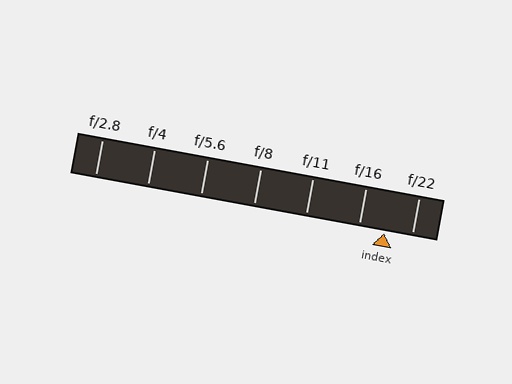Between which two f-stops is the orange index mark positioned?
The index mark is between f/16 and f/22.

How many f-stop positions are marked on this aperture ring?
There are 7 f-stop positions marked.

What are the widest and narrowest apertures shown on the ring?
The widest aperture shown is f/2.8 and the narrowest is f/22.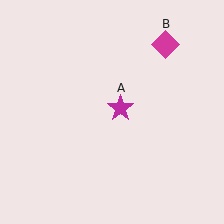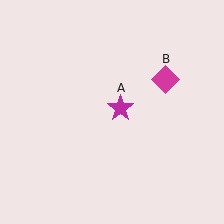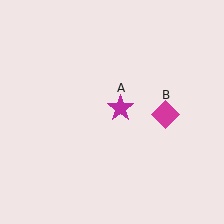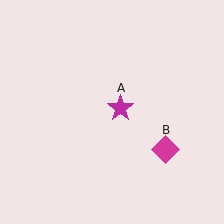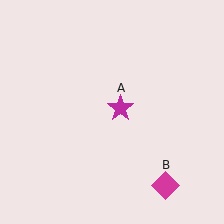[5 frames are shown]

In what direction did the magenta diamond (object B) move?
The magenta diamond (object B) moved down.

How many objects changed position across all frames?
1 object changed position: magenta diamond (object B).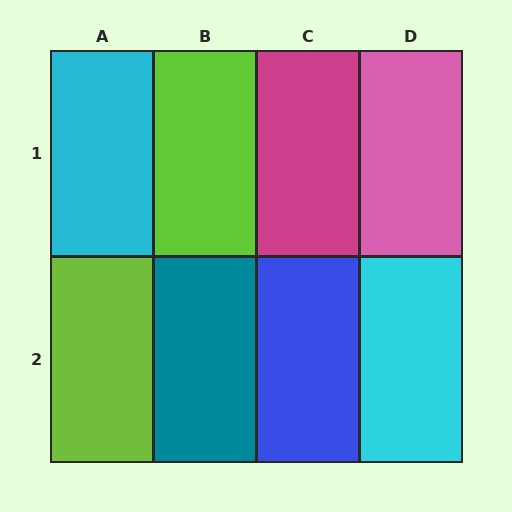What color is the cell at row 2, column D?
Cyan.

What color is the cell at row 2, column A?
Lime.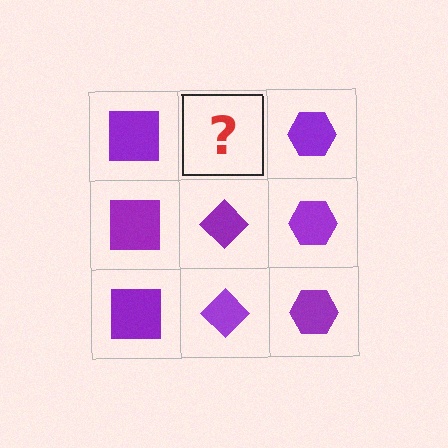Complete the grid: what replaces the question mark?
The question mark should be replaced with a purple diamond.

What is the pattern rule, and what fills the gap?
The rule is that each column has a consistent shape. The gap should be filled with a purple diamond.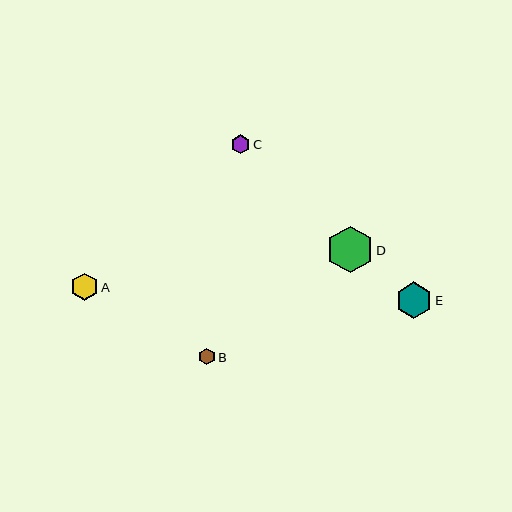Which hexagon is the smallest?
Hexagon B is the smallest with a size of approximately 17 pixels.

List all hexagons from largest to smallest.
From largest to smallest: D, E, A, C, B.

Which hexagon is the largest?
Hexagon D is the largest with a size of approximately 47 pixels.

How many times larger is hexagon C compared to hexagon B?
Hexagon C is approximately 1.1 times the size of hexagon B.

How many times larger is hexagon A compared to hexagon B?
Hexagon A is approximately 1.6 times the size of hexagon B.